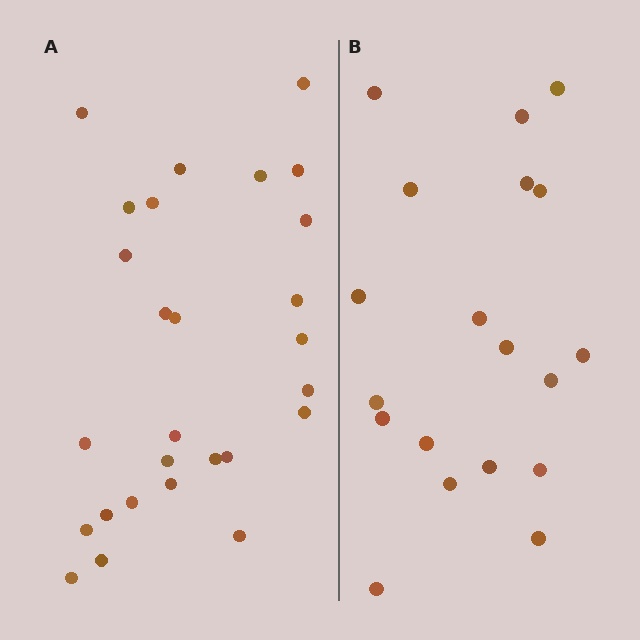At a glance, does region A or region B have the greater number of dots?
Region A (the left region) has more dots.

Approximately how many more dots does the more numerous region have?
Region A has roughly 8 or so more dots than region B.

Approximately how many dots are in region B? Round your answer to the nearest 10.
About 20 dots. (The exact count is 19, which rounds to 20.)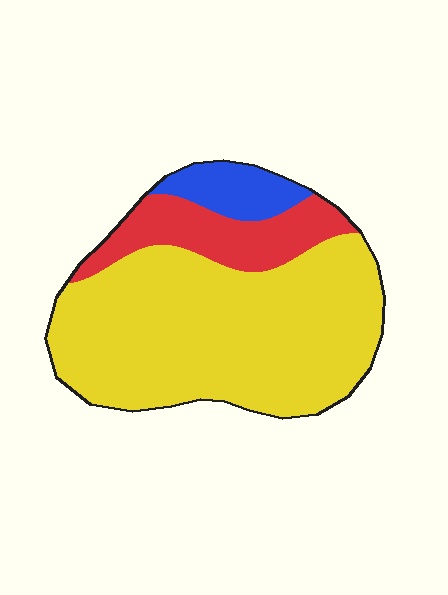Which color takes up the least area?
Blue, at roughly 10%.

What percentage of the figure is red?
Red takes up about one fifth (1/5) of the figure.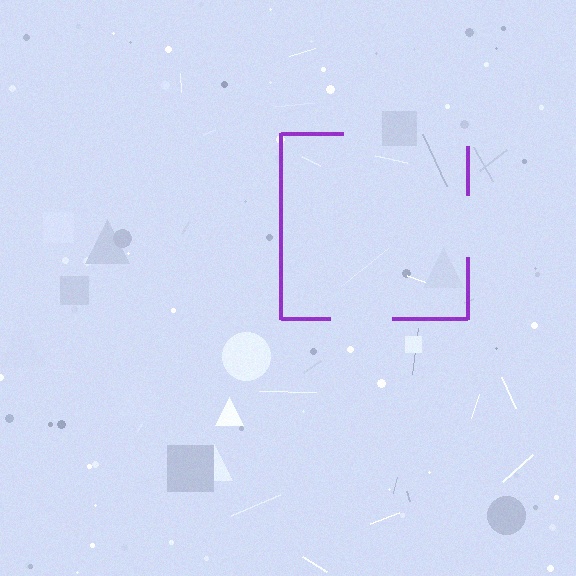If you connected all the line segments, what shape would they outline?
They would outline a square.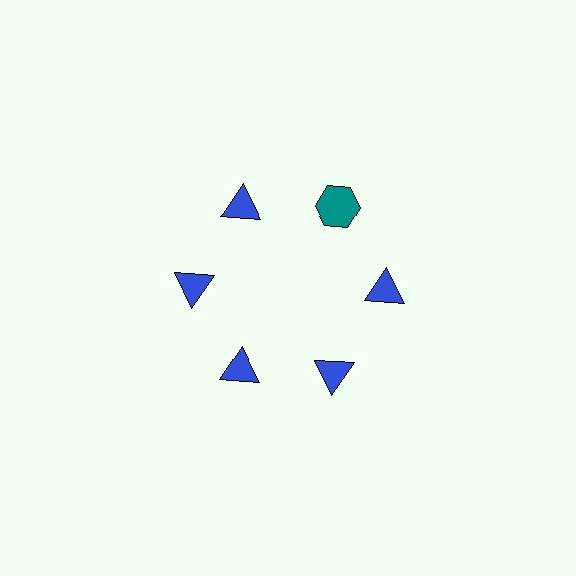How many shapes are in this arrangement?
There are 6 shapes arranged in a ring pattern.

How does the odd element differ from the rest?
It differs in both color (teal instead of blue) and shape (hexagon instead of triangle).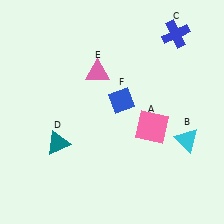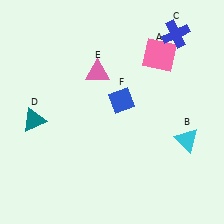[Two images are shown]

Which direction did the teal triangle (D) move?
The teal triangle (D) moved left.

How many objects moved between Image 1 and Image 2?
2 objects moved between the two images.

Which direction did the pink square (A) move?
The pink square (A) moved up.